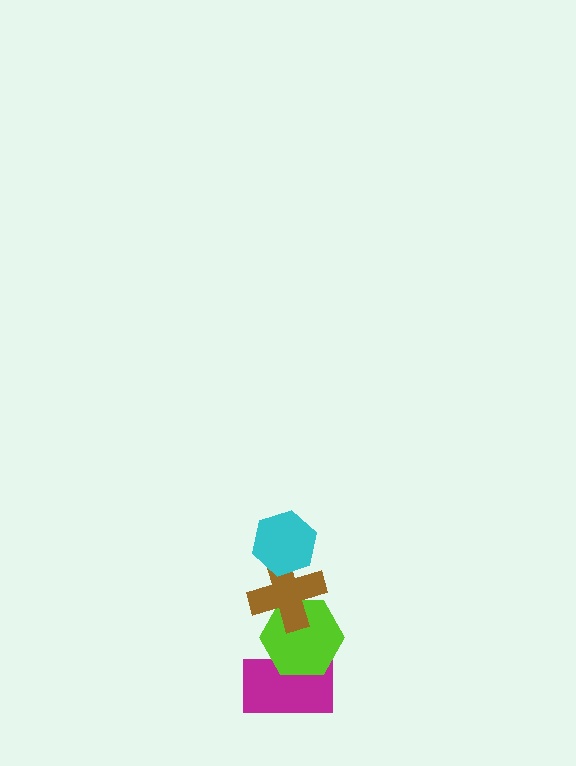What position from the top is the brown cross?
The brown cross is 2nd from the top.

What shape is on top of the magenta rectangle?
The lime hexagon is on top of the magenta rectangle.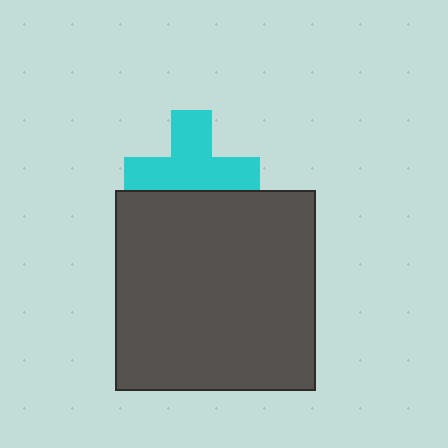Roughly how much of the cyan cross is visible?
Most of it is visible (roughly 68%).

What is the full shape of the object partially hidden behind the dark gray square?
The partially hidden object is a cyan cross.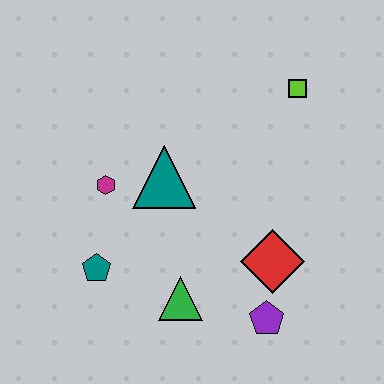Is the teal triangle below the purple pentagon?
No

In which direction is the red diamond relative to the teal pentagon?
The red diamond is to the right of the teal pentagon.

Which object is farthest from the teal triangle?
The purple pentagon is farthest from the teal triangle.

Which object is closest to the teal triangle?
The magenta hexagon is closest to the teal triangle.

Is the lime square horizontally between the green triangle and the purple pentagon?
No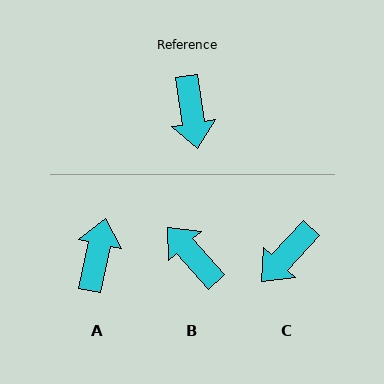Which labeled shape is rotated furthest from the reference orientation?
A, about 159 degrees away.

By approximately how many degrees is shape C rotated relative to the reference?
Approximately 52 degrees clockwise.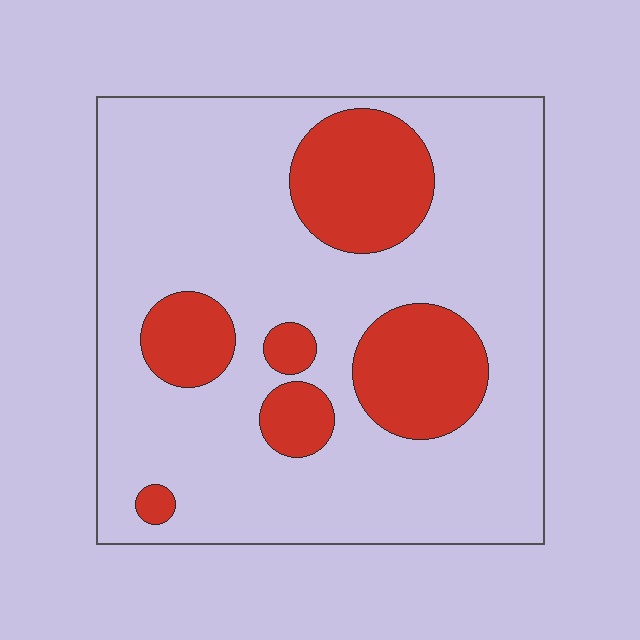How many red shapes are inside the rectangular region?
6.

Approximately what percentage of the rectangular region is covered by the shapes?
Approximately 25%.